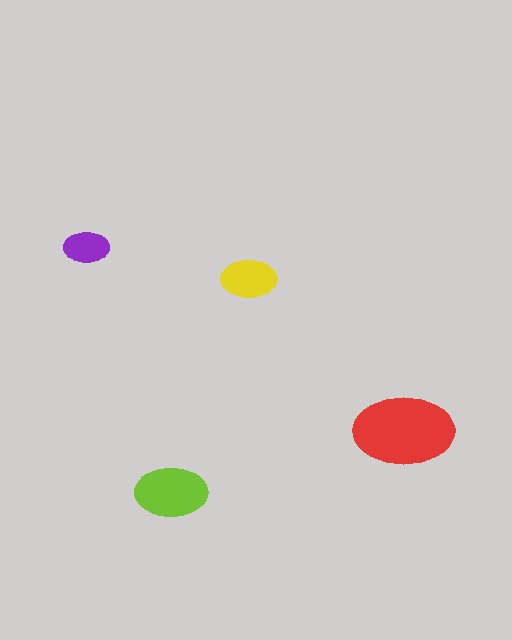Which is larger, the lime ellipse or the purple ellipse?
The lime one.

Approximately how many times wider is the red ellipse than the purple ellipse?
About 2 times wider.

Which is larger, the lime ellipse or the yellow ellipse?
The lime one.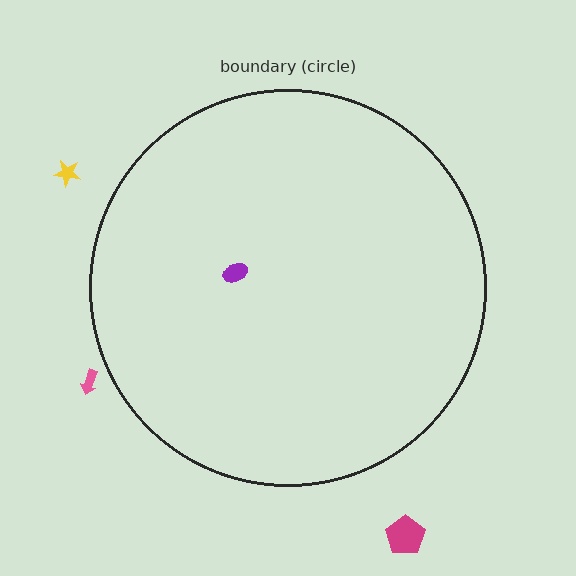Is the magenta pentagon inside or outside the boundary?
Outside.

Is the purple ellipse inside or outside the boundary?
Inside.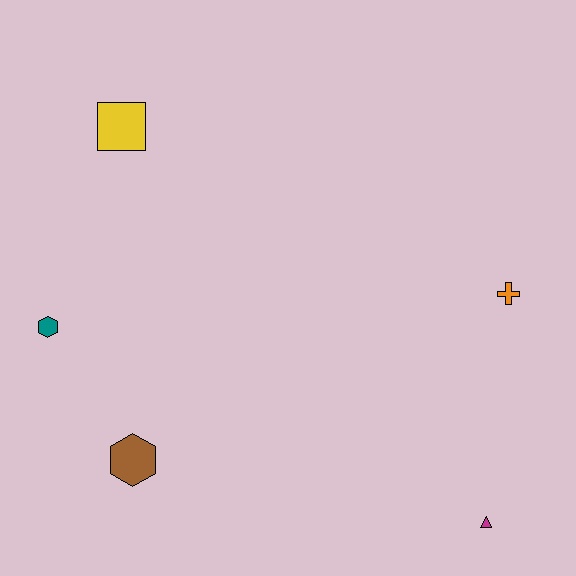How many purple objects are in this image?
There are no purple objects.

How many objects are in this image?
There are 5 objects.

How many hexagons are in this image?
There are 2 hexagons.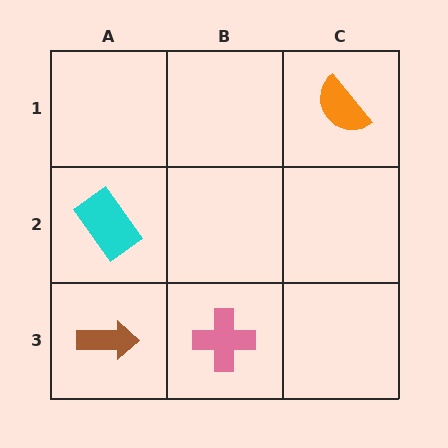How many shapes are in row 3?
2 shapes.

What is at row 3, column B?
A pink cross.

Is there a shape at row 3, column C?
No, that cell is empty.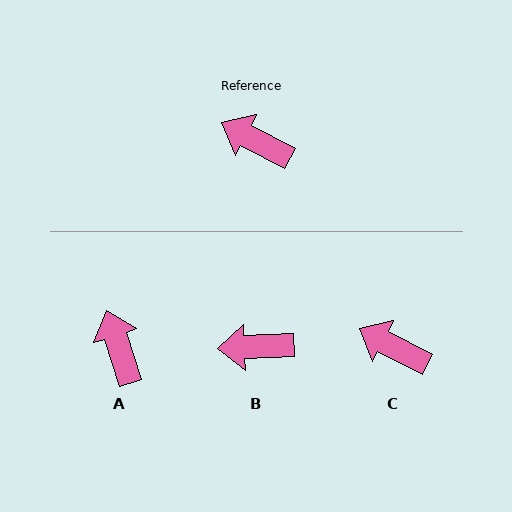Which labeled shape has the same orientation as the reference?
C.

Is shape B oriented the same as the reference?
No, it is off by about 30 degrees.